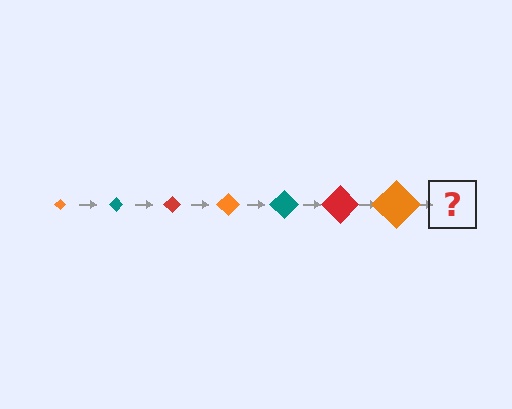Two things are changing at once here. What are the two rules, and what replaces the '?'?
The two rules are that the diamond grows larger each step and the color cycles through orange, teal, and red. The '?' should be a teal diamond, larger than the previous one.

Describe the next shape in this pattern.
It should be a teal diamond, larger than the previous one.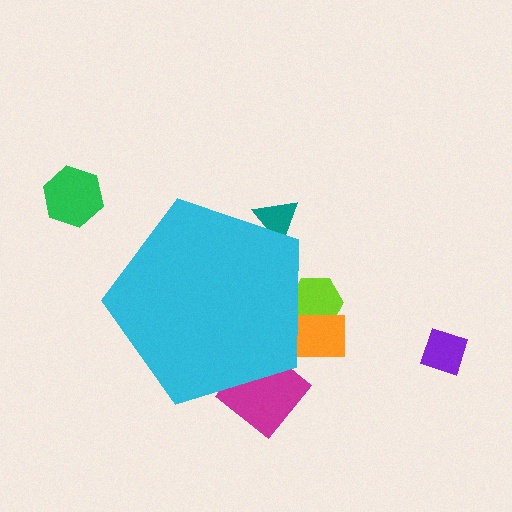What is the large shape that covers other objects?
A cyan pentagon.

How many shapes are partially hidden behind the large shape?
4 shapes are partially hidden.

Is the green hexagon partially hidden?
No, the green hexagon is fully visible.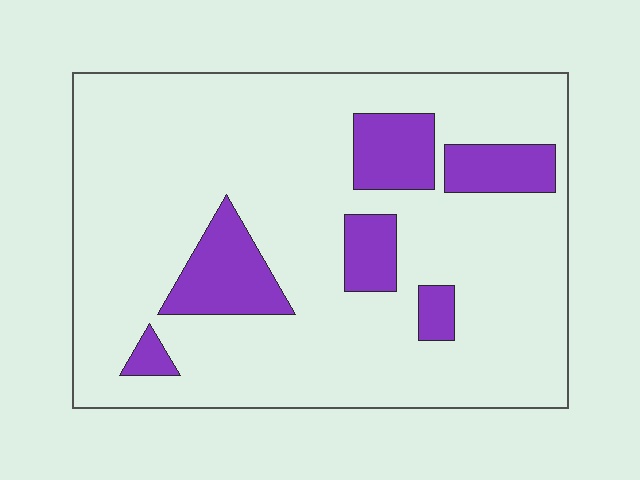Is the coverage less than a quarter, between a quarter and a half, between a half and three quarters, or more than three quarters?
Less than a quarter.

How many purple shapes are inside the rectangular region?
6.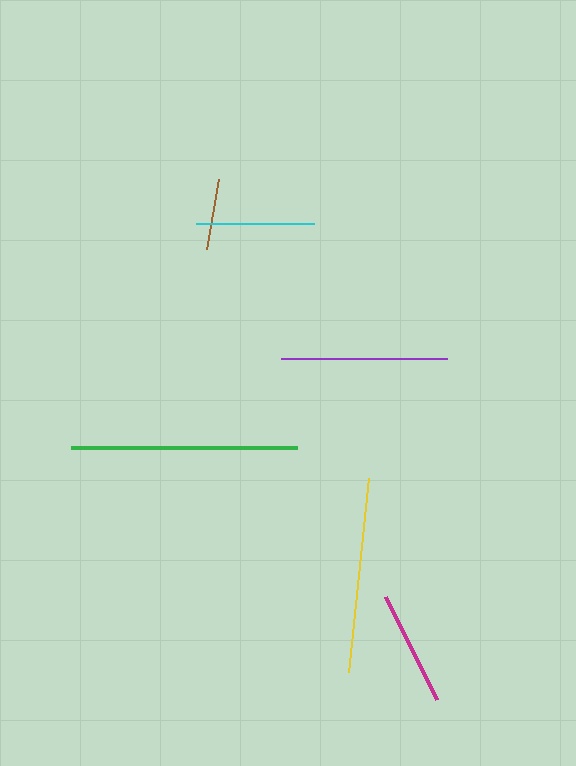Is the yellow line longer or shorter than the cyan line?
The yellow line is longer than the cyan line.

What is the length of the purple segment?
The purple segment is approximately 165 pixels long.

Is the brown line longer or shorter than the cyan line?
The cyan line is longer than the brown line.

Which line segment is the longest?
The green line is the longest at approximately 225 pixels.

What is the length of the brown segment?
The brown segment is approximately 71 pixels long.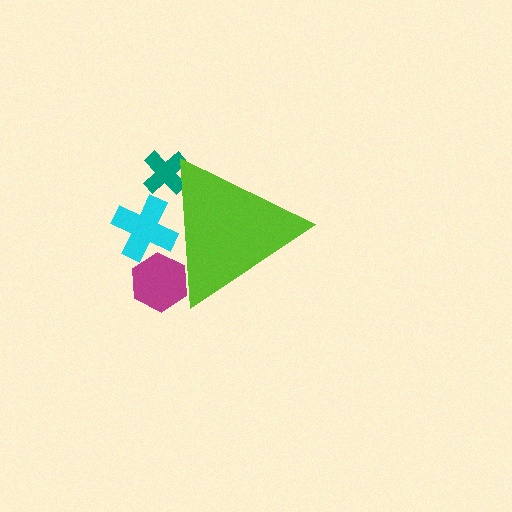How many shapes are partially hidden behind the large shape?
3 shapes are partially hidden.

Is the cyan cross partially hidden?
Yes, the cyan cross is partially hidden behind the lime triangle.